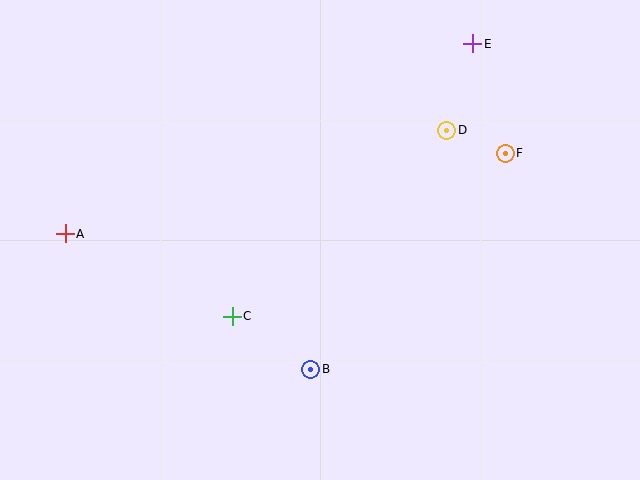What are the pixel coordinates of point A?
Point A is at (65, 234).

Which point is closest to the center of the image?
Point C at (232, 316) is closest to the center.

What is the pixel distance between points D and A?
The distance between D and A is 396 pixels.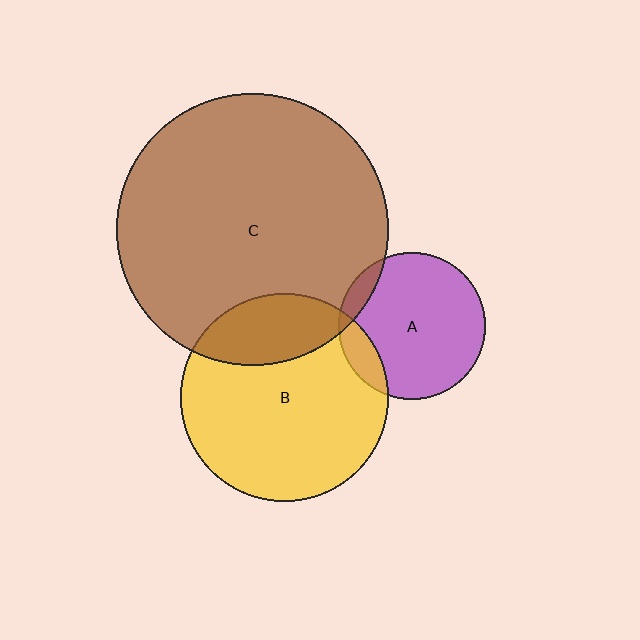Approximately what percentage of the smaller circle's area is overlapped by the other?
Approximately 10%.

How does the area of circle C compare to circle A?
Approximately 3.5 times.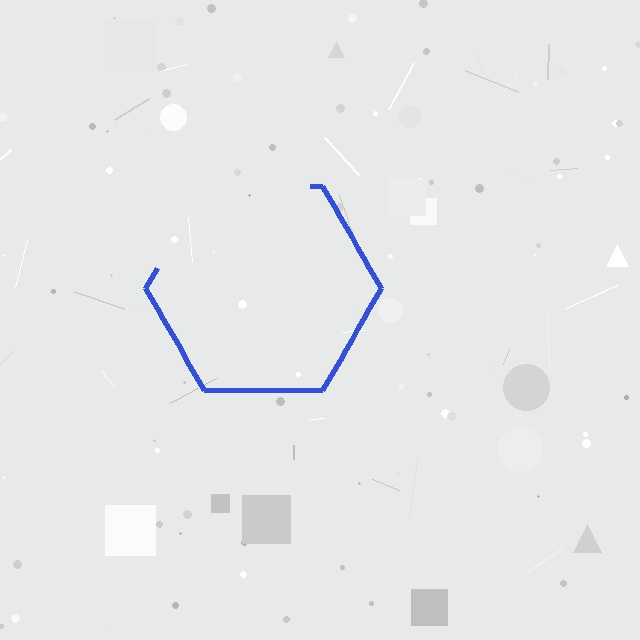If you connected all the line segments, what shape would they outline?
They would outline a hexagon.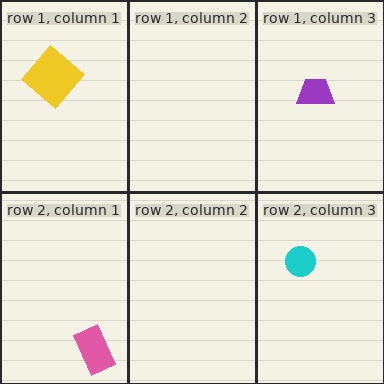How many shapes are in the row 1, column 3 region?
1.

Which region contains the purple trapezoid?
The row 1, column 3 region.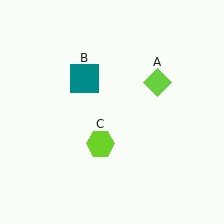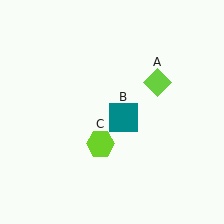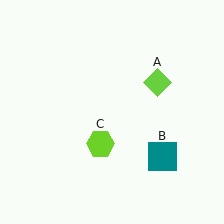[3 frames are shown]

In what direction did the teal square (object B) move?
The teal square (object B) moved down and to the right.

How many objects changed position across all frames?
1 object changed position: teal square (object B).